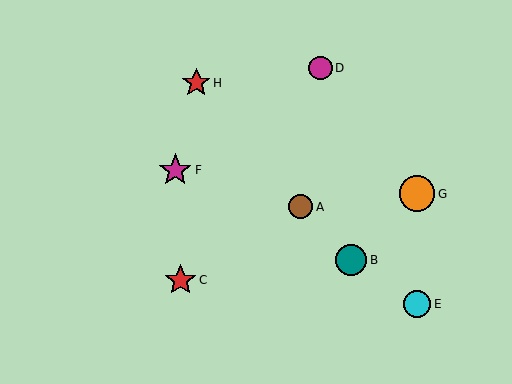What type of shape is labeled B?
Shape B is a teal circle.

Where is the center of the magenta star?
The center of the magenta star is at (175, 170).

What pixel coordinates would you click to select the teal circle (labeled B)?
Click at (351, 260) to select the teal circle B.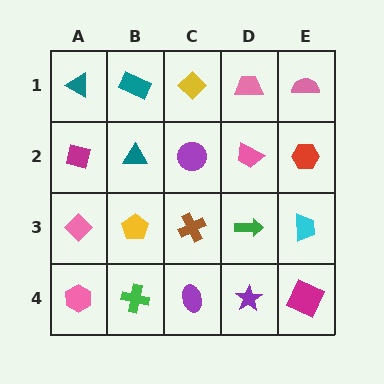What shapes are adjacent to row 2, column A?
A teal triangle (row 1, column A), a pink diamond (row 3, column A), a teal triangle (row 2, column B).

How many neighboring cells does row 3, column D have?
4.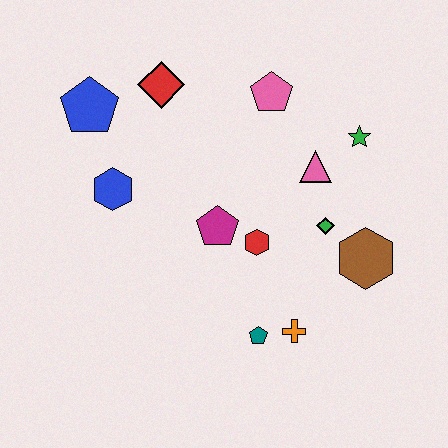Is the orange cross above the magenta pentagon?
No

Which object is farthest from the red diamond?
The orange cross is farthest from the red diamond.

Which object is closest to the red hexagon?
The magenta pentagon is closest to the red hexagon.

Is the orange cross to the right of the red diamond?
Yes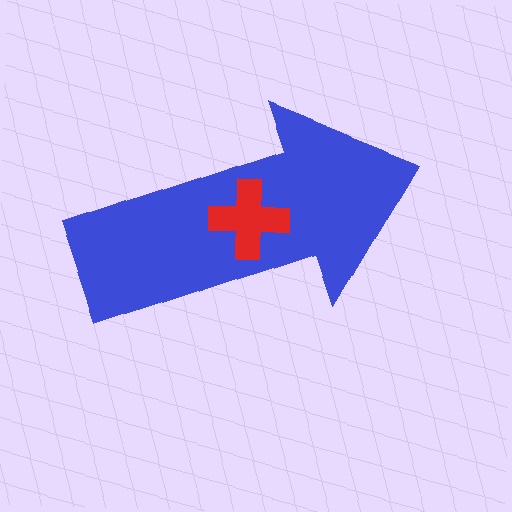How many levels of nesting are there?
2.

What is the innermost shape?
The red cross.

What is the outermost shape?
The blue arrow.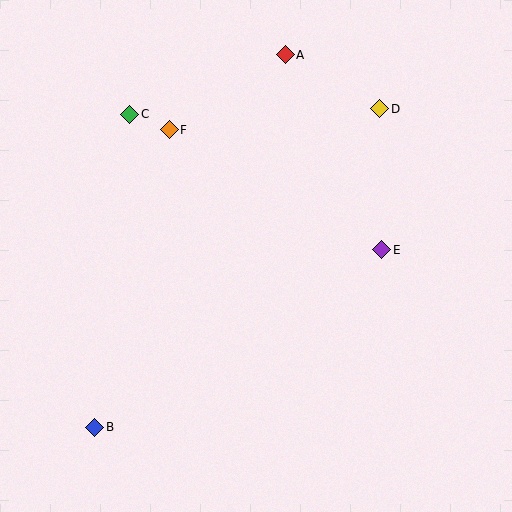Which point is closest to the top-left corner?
Point C is closest to the top-left corner.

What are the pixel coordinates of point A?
Point A is at (285, 55).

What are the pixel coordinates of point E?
Point E is at (382, 250).